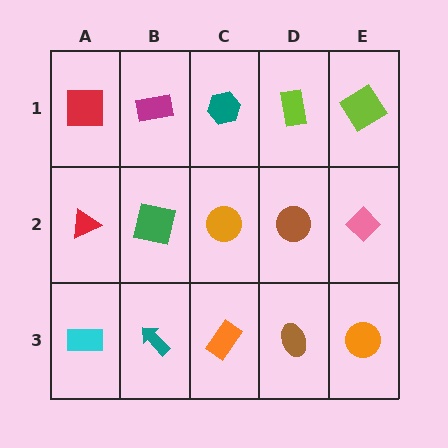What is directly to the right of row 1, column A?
A magenta rectangle.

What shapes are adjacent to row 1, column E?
A pink diamond (row 2, column E), a lime rectangle (row 1, column D).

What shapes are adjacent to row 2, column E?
A lime diamond (row 1, column E), an orange circle (row 3, column E), a brown circle (row 2, column D).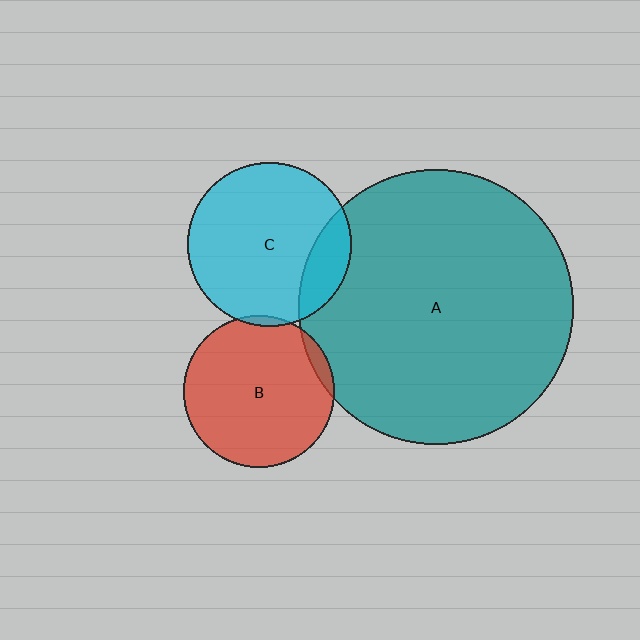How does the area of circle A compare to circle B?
Approximately 3.3 times.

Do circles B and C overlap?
Yes.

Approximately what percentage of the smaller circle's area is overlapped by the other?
Approximately 5%.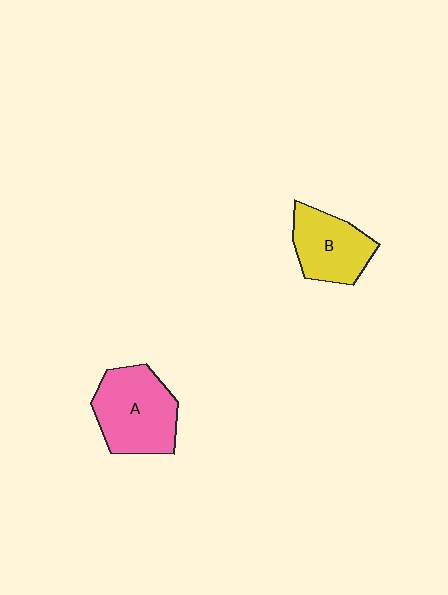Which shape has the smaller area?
Shape B (yellow).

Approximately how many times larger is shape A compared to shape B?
Approximately 1.3 times.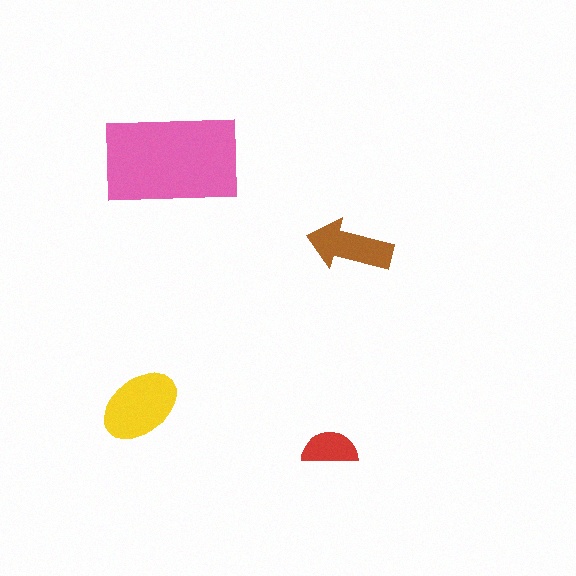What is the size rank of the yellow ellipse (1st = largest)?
2nd.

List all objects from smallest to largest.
The red semicircle, the brown arrow, the yellow ellipse, the pink rectangle.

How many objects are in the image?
There are 4 objects in the image.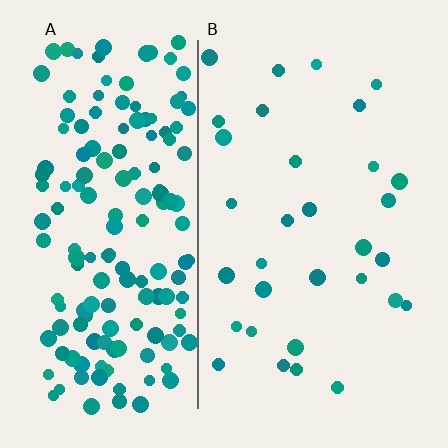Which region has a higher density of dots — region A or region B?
A (the left).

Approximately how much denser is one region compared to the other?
Approximately 5.2× — region A over region B.